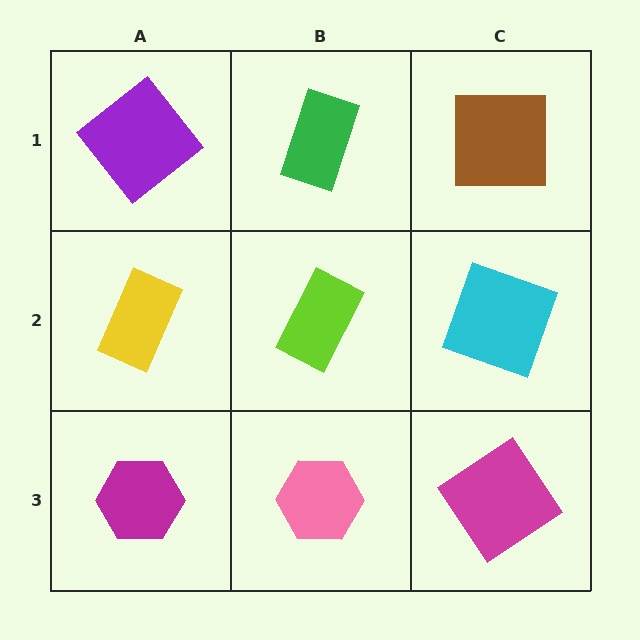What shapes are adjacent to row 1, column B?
A lime rectangle (row 2, column B), a purple diamond (row 1, column A), a brown square (row 1, column C).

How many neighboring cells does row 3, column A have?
2.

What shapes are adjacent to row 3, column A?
A yellow rectangle (row 2, column A), a pink hexagon (row 3, column B).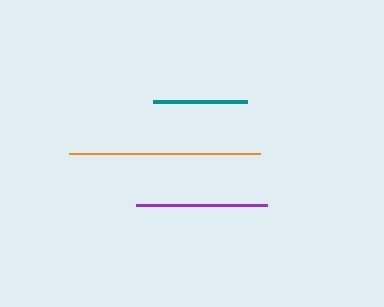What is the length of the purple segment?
The purple segment is approximately 131 pixels long.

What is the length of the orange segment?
The orange segment is approximately 191 pixels long.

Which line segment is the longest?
The orange line is the longest at approximately 191 pixels.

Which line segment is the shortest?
The teal line is the shortest at approximately 93 pixels.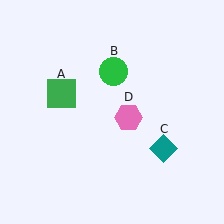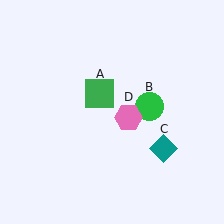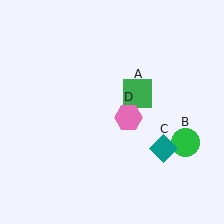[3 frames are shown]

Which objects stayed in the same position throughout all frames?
Teal diamond (object C) and pink hexagon (object D) remained stationary.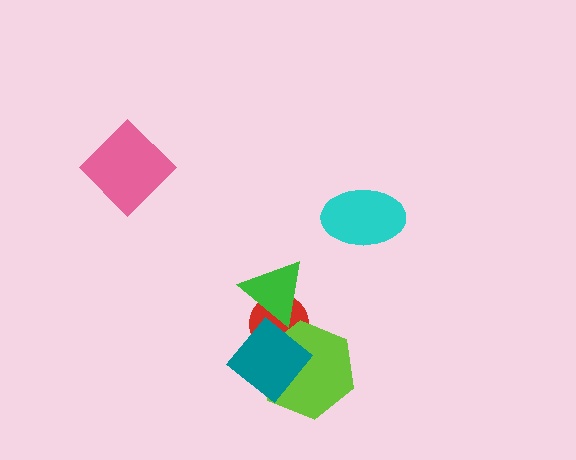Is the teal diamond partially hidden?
Yes, it is partially covered by another shape.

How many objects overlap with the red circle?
3 objects overlap with the red circle.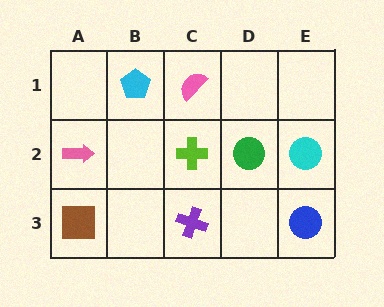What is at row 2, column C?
A lime cross.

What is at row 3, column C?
A purple cross.